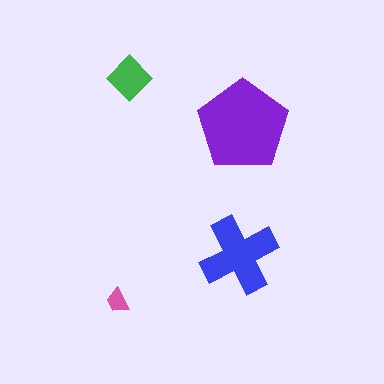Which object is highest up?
The green diamond is topmost.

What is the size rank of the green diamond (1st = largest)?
3rd.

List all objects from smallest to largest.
The pink trapezoid, the green diamond, the blue cross, the purple pentagon.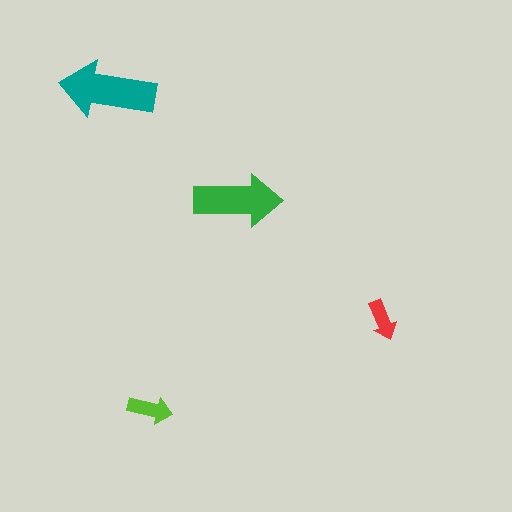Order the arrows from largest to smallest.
the teal one, the green one, the lime one, the red one.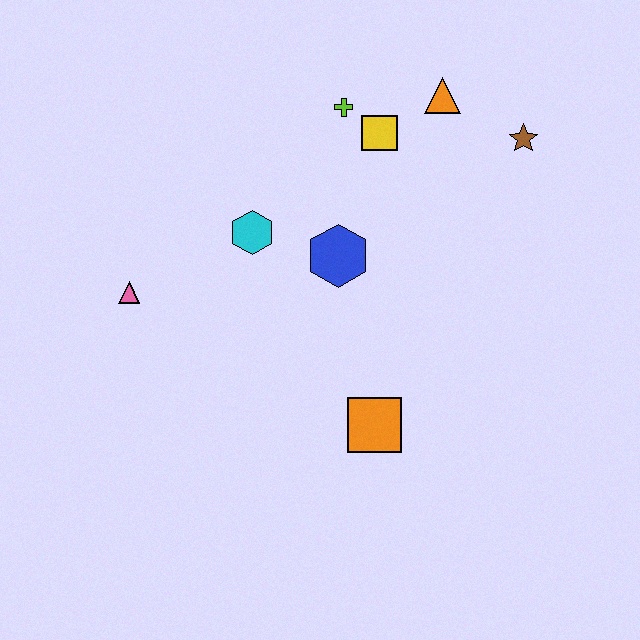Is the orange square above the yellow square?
No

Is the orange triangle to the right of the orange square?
Yes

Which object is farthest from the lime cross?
The orange square is farthest from the lime cross.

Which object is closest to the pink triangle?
The cyan hexagon is closest to the pink triangle.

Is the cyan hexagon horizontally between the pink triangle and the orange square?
Yes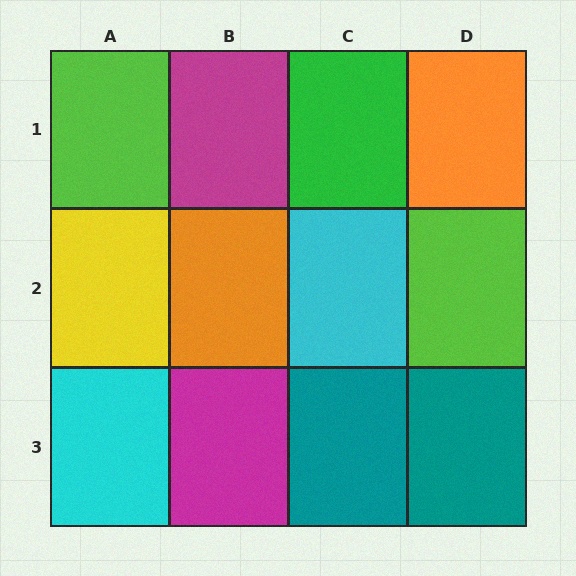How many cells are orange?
2 cells are orange.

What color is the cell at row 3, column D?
Teal.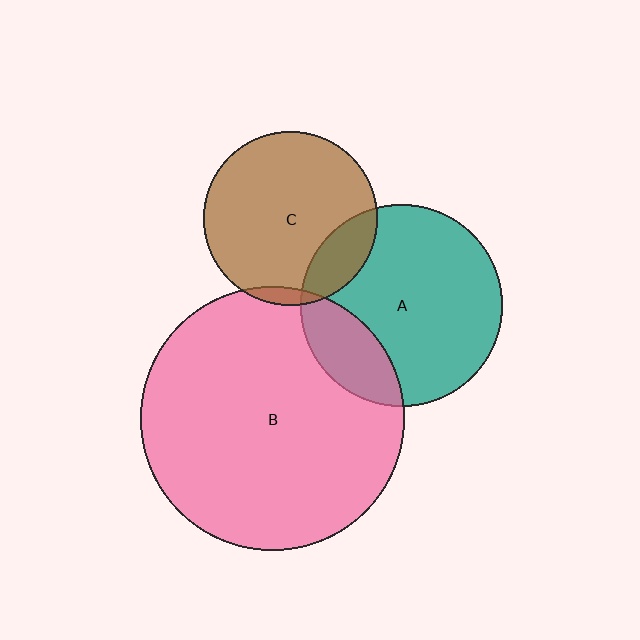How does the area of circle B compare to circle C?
Approximately 2.3 times.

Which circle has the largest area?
Circle B (pink).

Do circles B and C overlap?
Yes.